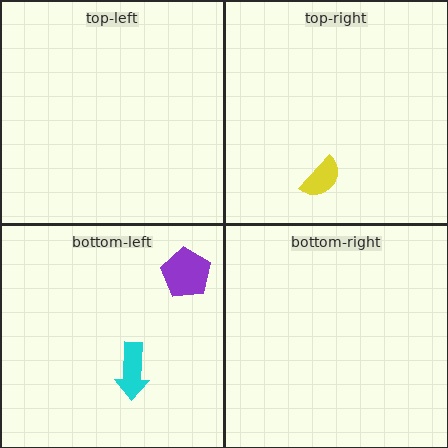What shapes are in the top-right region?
The yellow semicircle.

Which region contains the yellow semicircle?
The top-right region.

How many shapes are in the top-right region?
1.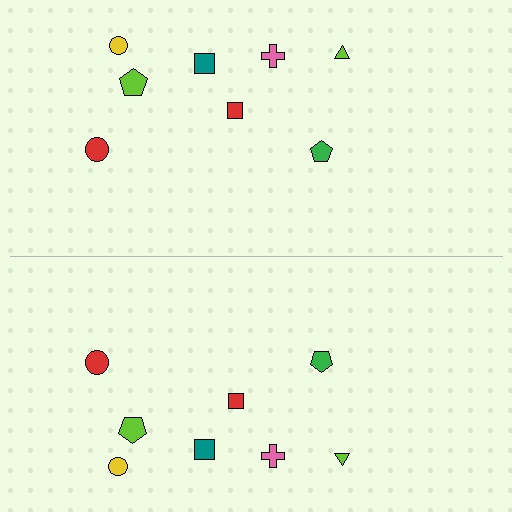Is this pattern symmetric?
Yes, this pattern has bilateral (reflection) symmetry.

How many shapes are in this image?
There are 16 shapes in this image.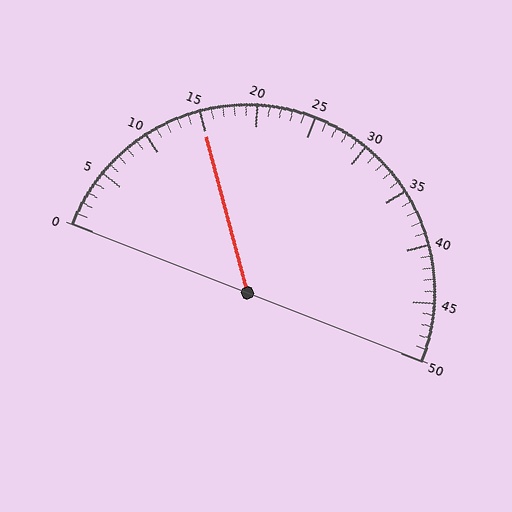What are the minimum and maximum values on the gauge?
The gauge ranges from 0 to 50.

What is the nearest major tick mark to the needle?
The nearest major tick mark is 15.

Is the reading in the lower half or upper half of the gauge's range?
The reading is in the lower half of the range (0 to 50).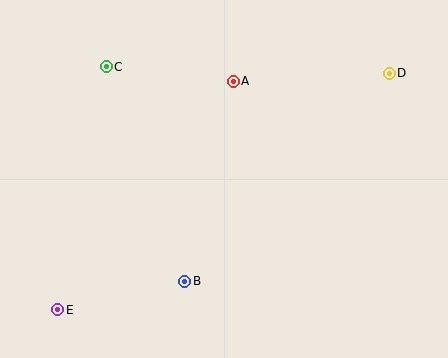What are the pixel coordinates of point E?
Point E is at (58, 310).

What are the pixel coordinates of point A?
Point A is at (233, 81).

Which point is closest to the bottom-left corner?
Point E is closest to the bottom-left corner.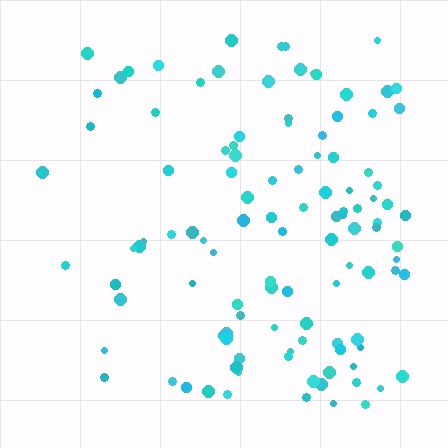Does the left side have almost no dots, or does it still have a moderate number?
Still a moderate number, just noticeably fewer than the right.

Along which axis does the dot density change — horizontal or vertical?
Horizontal.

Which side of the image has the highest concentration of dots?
The right.